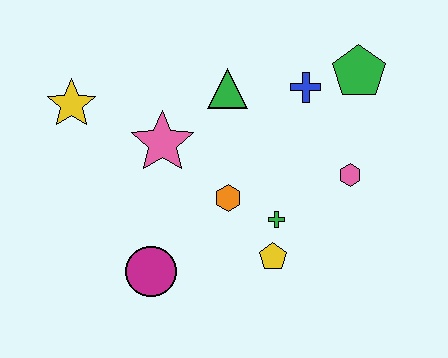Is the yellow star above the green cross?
Yes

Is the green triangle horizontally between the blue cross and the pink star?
Yes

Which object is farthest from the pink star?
The green pentagon is farthest from the pink star.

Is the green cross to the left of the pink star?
No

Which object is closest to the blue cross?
The green pentagon is closest to the blue cross.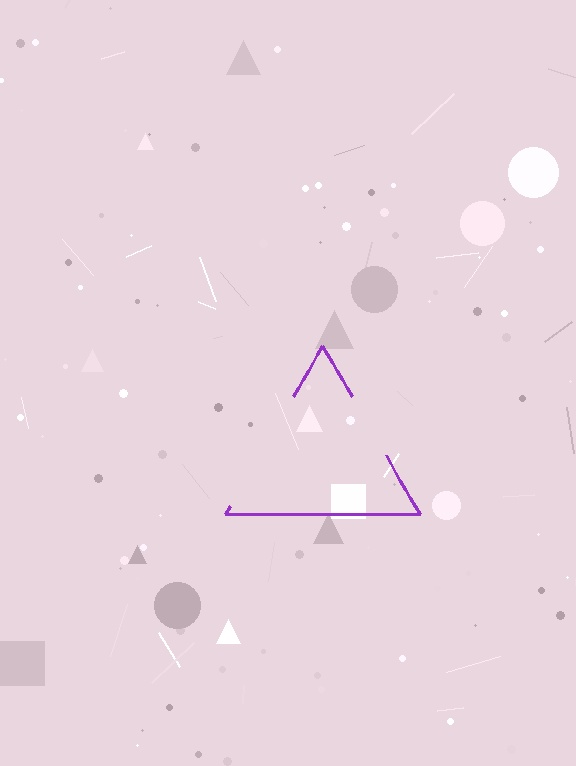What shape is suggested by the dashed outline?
The dashed outline suggests a triangle.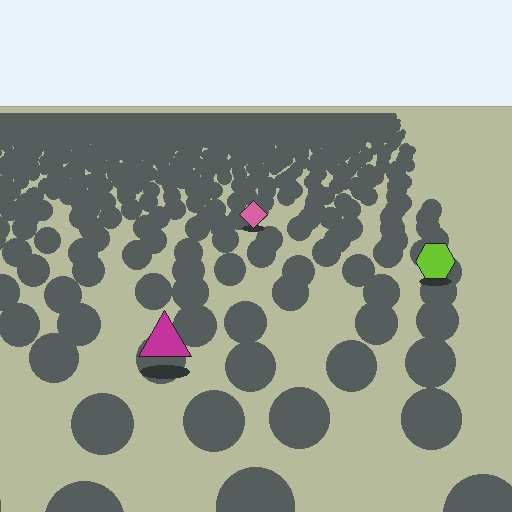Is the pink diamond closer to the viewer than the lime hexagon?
No. The lime hexagon is closer — you can tell from the texture gradient: the ground texture is coarser near it.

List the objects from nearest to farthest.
From nearest to farthest: the magenta triangle, the lime hexagon, the pink diamond.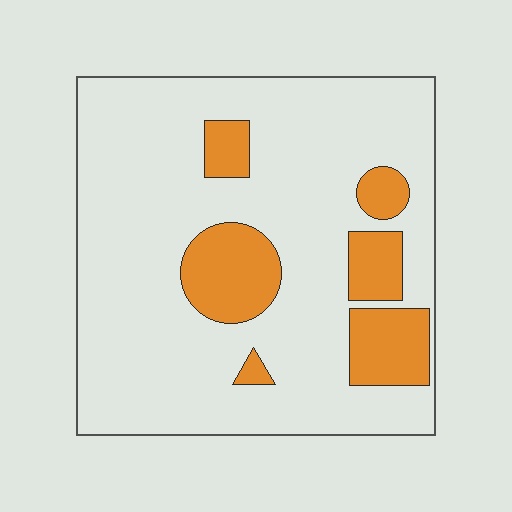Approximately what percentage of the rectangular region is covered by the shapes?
Approximately 20%.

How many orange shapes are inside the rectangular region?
6.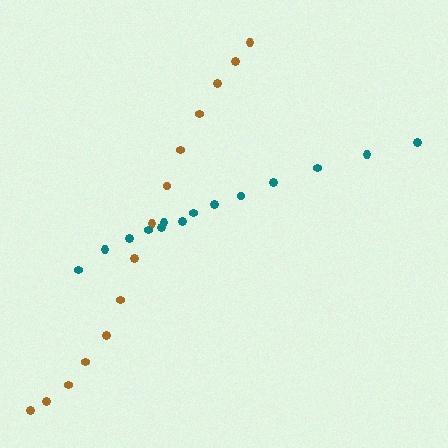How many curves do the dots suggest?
There are 2 distinct paths.